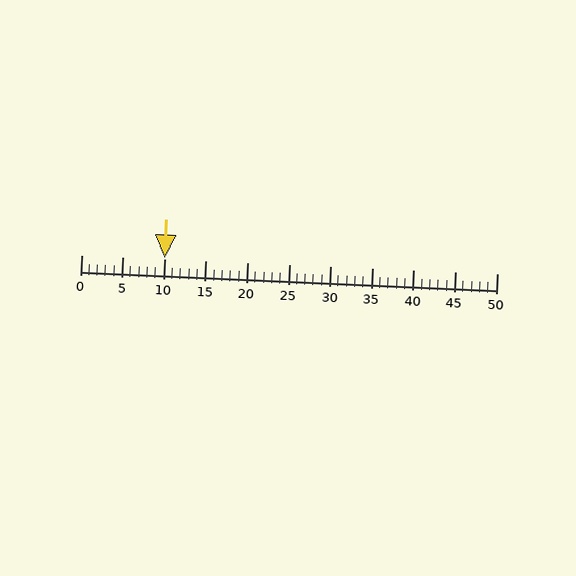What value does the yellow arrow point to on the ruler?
The yellow arrow points to approximately 10.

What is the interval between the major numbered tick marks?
The major tick marks are spaced 5 units apart.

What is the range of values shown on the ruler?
The ruler shows values from 0 to 50.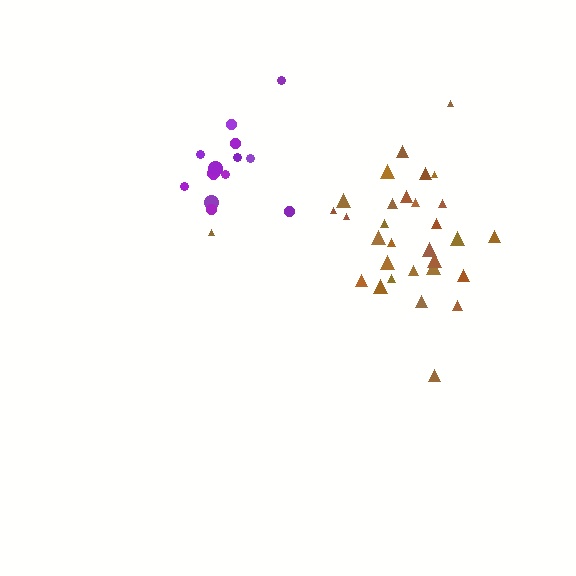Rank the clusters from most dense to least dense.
purple, brown.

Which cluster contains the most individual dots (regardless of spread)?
Brown (31).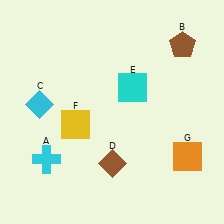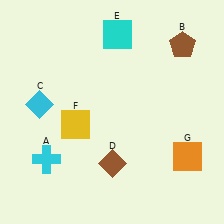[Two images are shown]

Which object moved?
The cyan square (E) moved up.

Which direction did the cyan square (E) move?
The cyan square (E) moved up.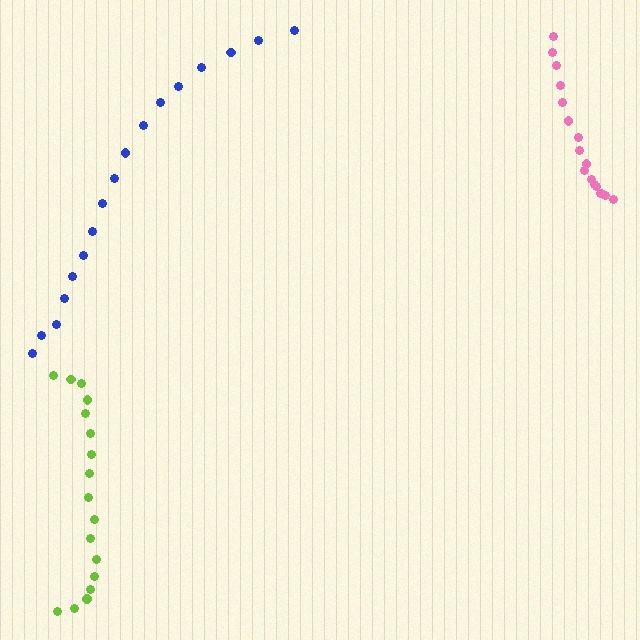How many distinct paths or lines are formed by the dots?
There are 3 distinct paths.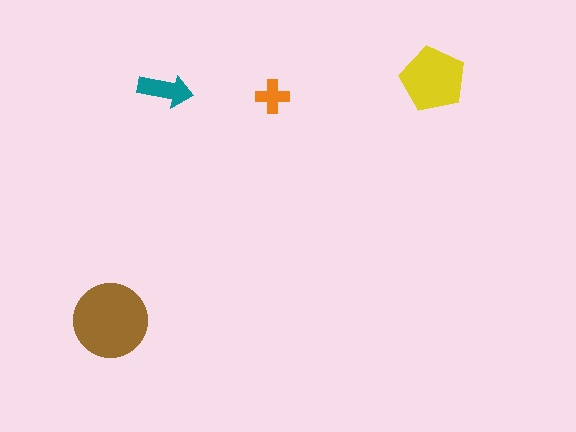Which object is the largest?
The brown circle.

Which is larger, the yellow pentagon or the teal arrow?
The yellow pentagon.